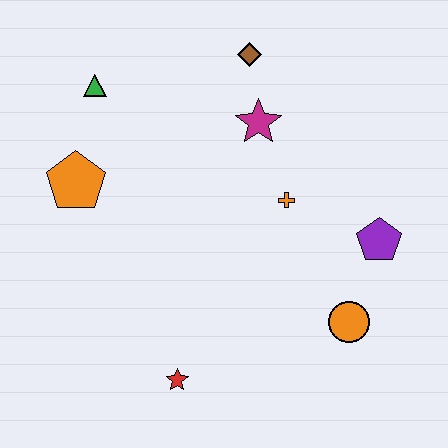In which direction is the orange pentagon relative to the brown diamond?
The orange pentagon is to the left of the brown diamond.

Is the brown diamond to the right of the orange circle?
No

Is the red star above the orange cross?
No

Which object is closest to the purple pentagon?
The orange circle is closest to the purple pentagon.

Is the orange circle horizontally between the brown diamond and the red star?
No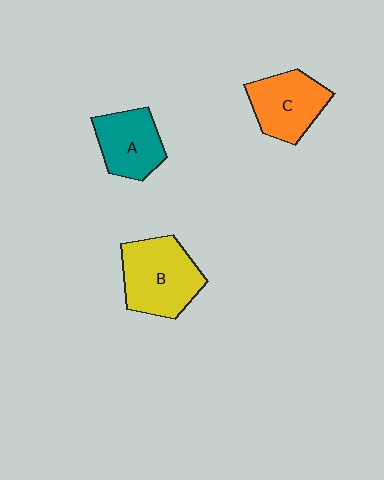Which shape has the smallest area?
Shape A (teal).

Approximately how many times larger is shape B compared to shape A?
Approximately 1.4 times.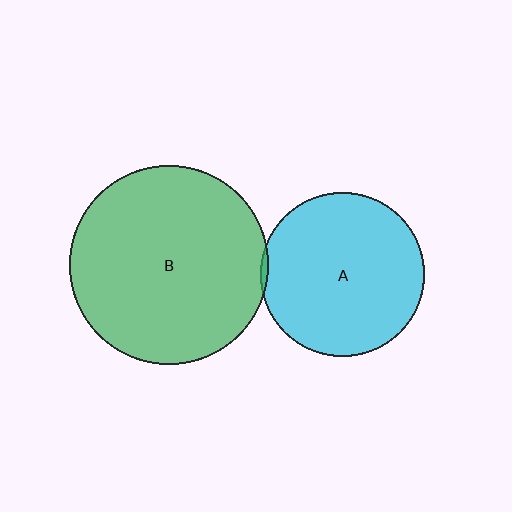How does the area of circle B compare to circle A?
Approximately 1.5 times.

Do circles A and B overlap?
Yes.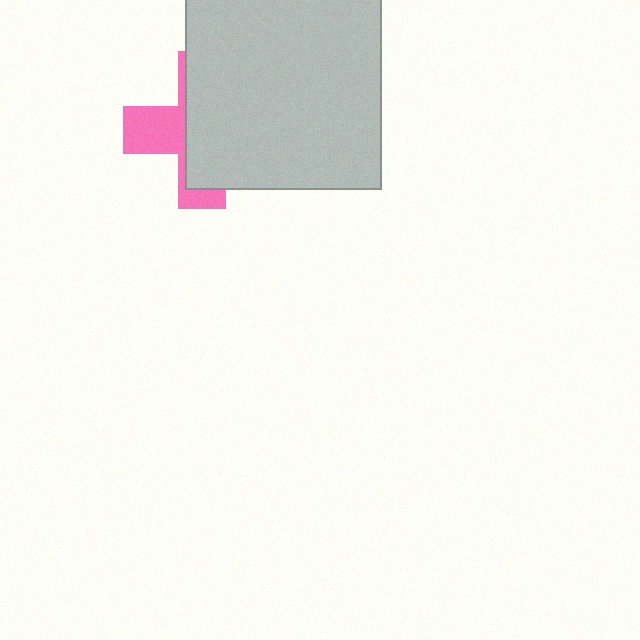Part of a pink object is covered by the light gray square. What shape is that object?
It is a cross.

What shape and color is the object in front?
The object in front is a light gray square.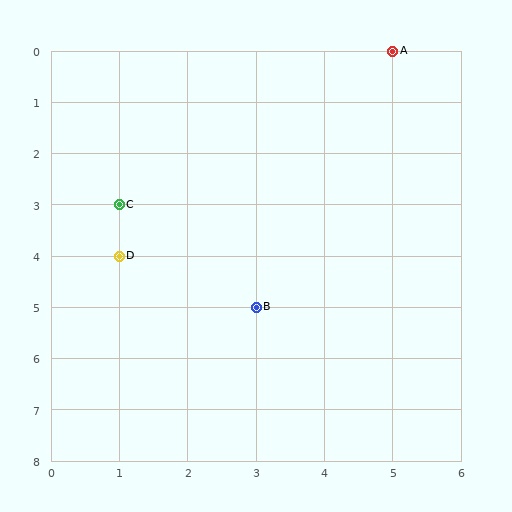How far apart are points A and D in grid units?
Points A and D are 4 columns and 4 rows apart (about 5.7 grid units diagonally).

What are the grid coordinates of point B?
Point B is at grid coordinates (3, 5).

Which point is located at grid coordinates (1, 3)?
Point C is at (1, 3).